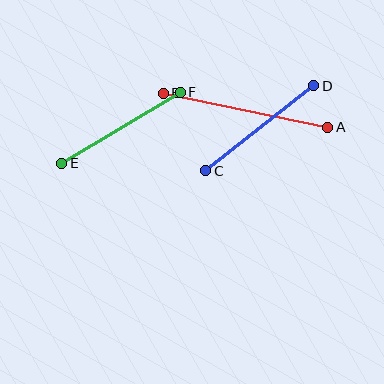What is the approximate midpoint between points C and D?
The midpoint is at approximately (260, 128) pixels.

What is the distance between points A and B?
The distance is approximately 168 pixels.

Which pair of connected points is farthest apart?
Points A and B are farthest apart.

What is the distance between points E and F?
The distance is approximately 138 pixels.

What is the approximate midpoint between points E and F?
The midpoint is at approximately (121, 128) pixels.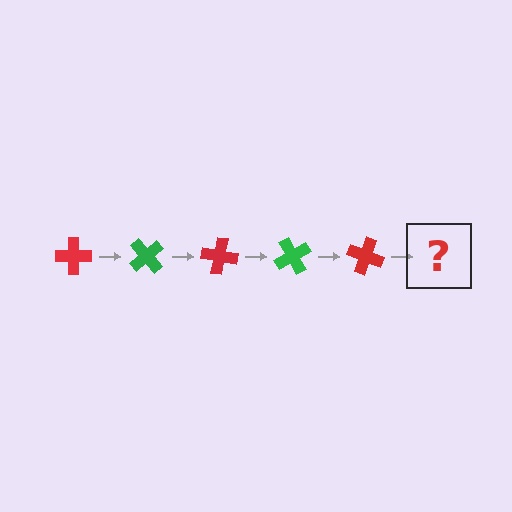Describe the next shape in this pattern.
It should be a green cross, rotated 250 degrees from the start.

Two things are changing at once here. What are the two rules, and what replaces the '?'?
The two rules are that it rotates 50 degrees each step and the color cycles through red and green. The '?' should be a green cross, rotated 250 degrees from the start.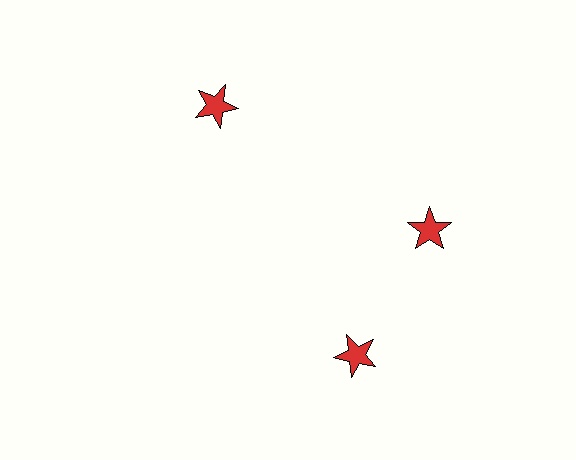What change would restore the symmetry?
The symmetry would be restored by rotating it back into even spacing with its neighbors so that all 3 stars sit at equal angles and equal distance from the center.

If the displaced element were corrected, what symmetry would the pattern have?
It would have 3-fold rotational symmetry — the pattern would map onto itself every 120 degrees.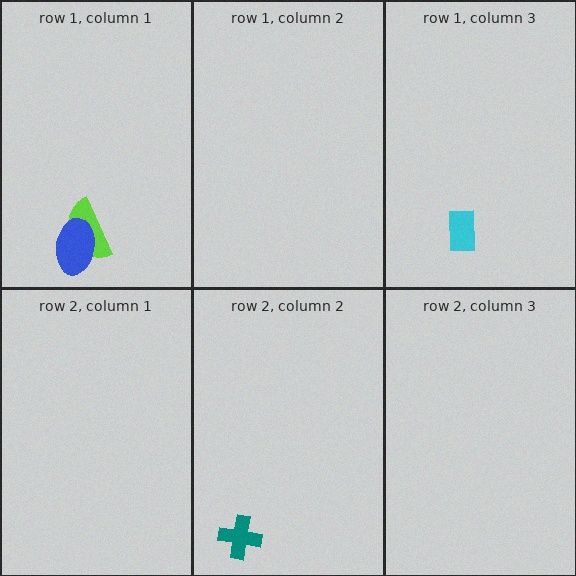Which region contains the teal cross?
The row 2, column 2 region.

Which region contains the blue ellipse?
The row 1, column 1 region.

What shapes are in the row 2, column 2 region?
The teal cross.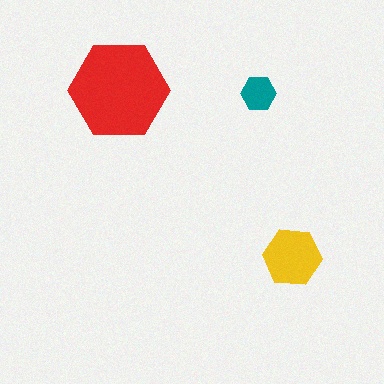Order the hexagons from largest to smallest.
the red one, the yellow one, the teal one.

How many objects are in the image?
There are 3 objects in the image.